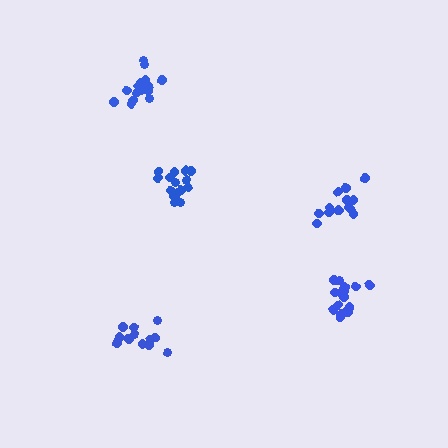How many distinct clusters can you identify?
There are 5 distinct clusters.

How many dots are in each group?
Group 1: 16 dots, Group 2: 16 dots, Group 3: 12 dots, Group 4: 13 dots, Group 5: 15 dots (72 total).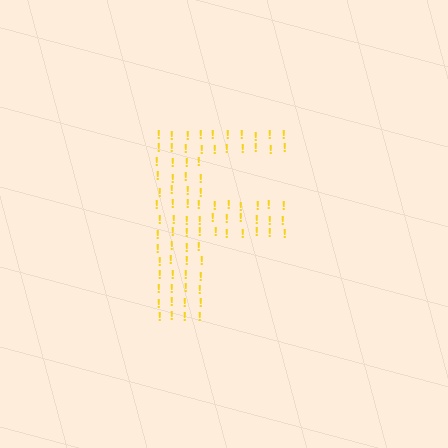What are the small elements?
The small elements are exclamation marks.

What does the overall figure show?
The overall figure shows the letter F.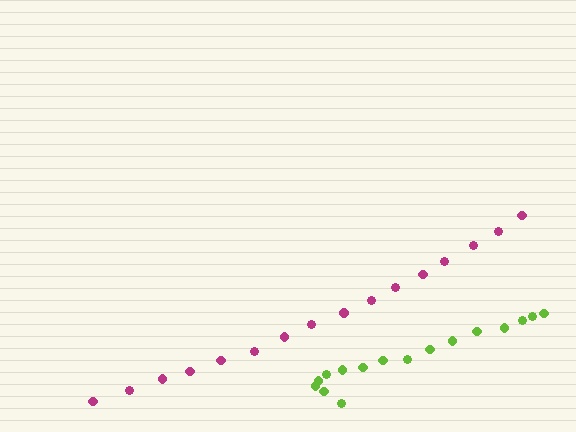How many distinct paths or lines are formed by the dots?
There are 2 distinct paths.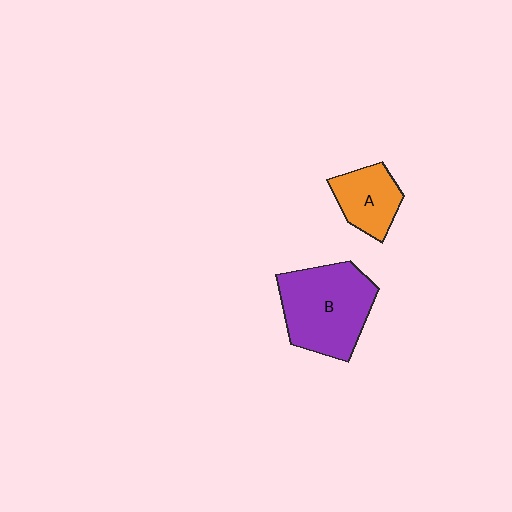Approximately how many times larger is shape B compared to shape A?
Approximately 1.9 times.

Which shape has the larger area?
Shape B (purple).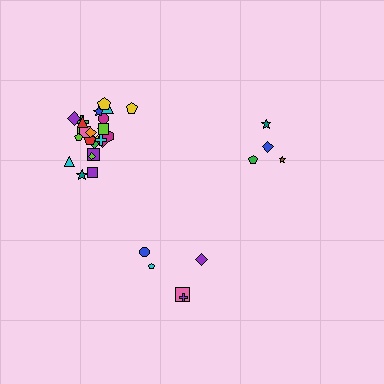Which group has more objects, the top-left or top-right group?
The top-left group.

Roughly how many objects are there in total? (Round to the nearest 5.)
Roughly 35 objects in total.